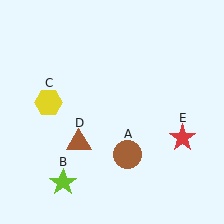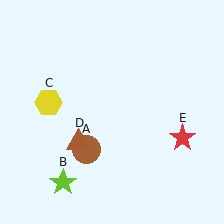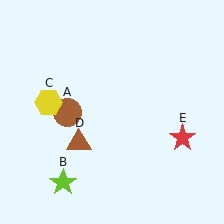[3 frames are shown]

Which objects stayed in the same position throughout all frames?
Lime star (object B) and yellow hexagon (object C) and brown triangle (object D) and red star (object E) remained stationary.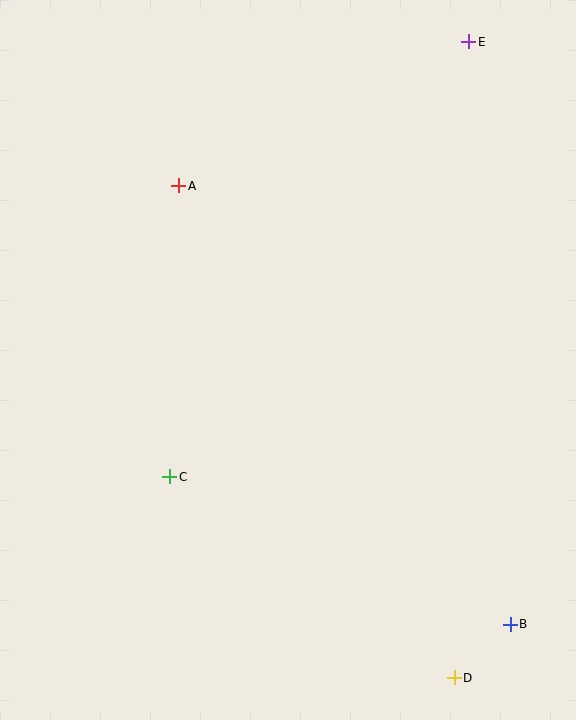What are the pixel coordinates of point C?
Point C is at (170, 477).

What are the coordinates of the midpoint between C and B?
The midpoint between C and B is at (340, 551).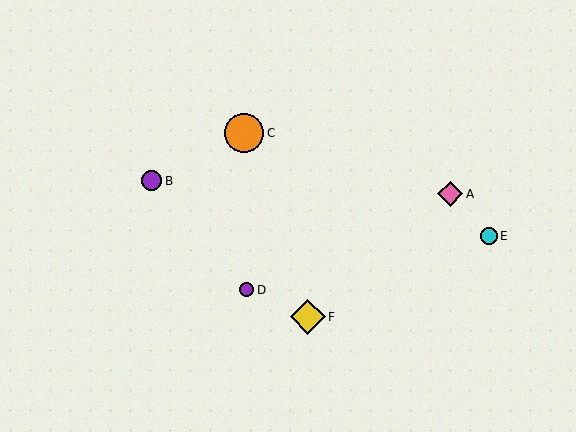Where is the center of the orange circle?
The center of the orange circle is at (244, 133).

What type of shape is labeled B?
Shape B is a purple circle.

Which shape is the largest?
The orange circle (labeled C) is the largest.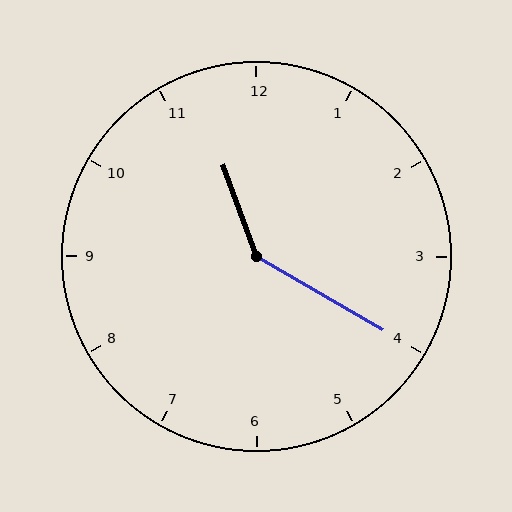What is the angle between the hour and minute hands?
Approximately 140 degrees.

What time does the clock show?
11:20.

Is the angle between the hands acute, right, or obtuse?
It is obtuse.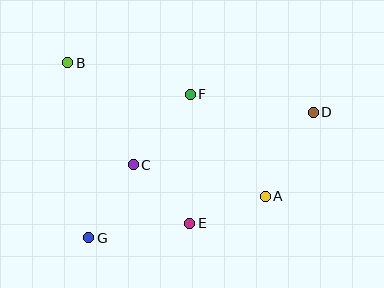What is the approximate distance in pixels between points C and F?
The distance between C and F is approximately 90 pixels.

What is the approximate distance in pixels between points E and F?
The distance between E and F is approximately 129 pixels.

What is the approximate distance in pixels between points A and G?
The distance between A and G is approximately 181 pixels.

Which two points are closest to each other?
Points A and E are closest to each other.